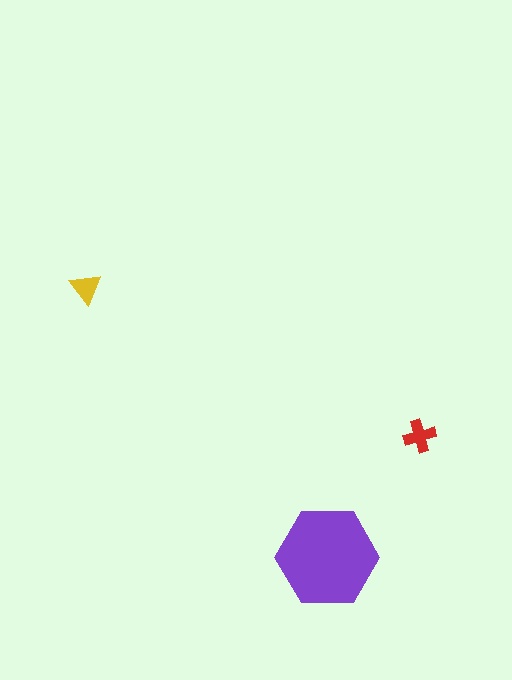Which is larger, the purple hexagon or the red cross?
The purple hexagon.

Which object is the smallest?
The yellow triangle.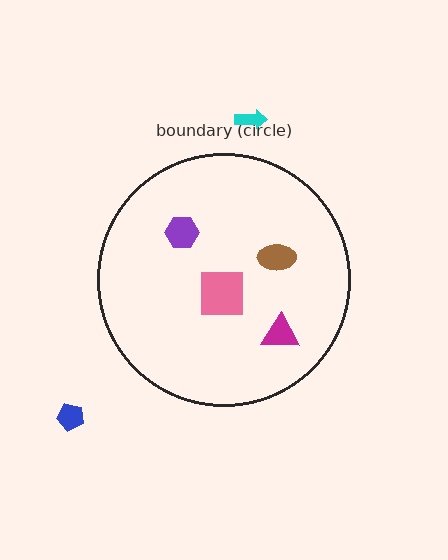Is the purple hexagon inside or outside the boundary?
Inside.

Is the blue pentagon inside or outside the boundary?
Outside.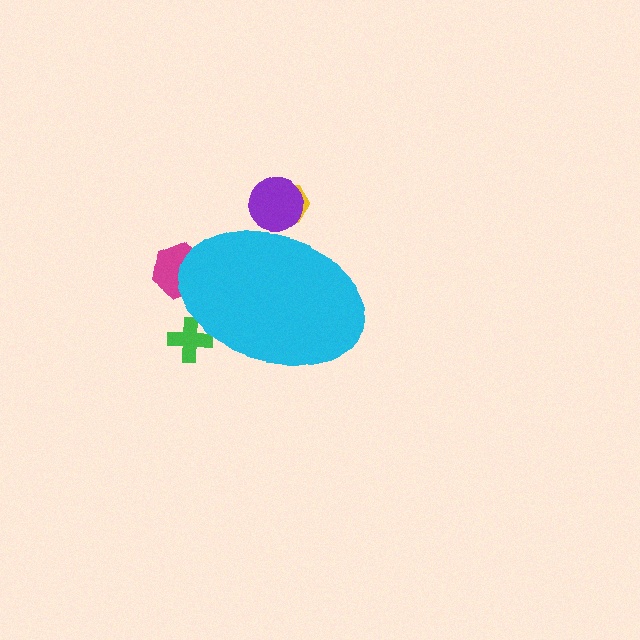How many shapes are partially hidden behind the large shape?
4 shapes are partially hidden.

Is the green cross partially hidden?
Yes, the green cross is partially hidden behind the cyan ellipse.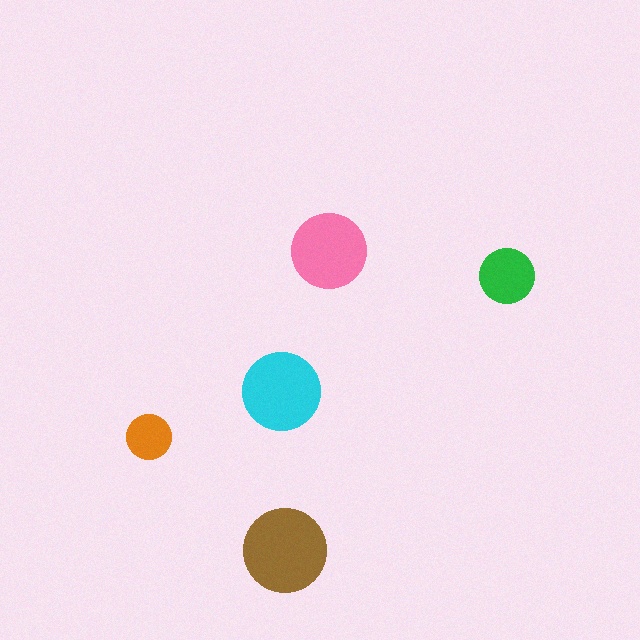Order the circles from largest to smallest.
the brown one, the cyan one, the pink one, the green one, the orange one.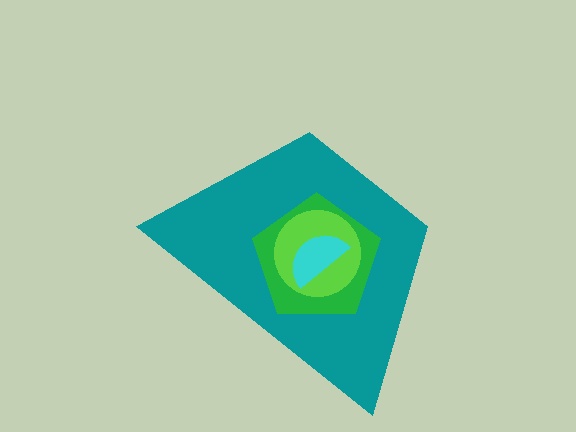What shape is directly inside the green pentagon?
The lime circle.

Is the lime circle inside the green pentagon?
Yes.